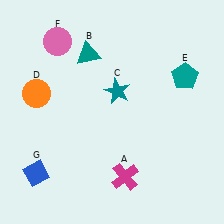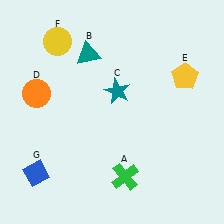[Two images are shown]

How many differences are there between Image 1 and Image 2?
There are 3 differences between the two images.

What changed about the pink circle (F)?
In Image 1, F is pink. In Image 2, it changed to yellow.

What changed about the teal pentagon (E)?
In Image 1, E is teal. In Image 2, it changed to yellow.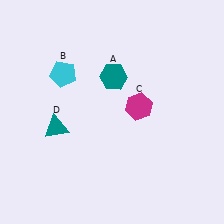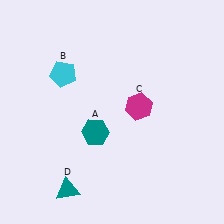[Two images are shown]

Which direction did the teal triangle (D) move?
The teal triangle (D) moved down.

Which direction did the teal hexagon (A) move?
The teal hexagon (A) moved down.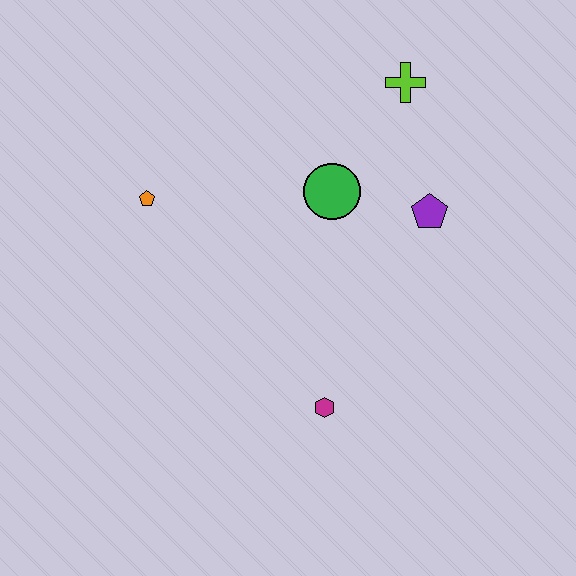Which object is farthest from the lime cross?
The magenta hexagon is farthest from the lime cross.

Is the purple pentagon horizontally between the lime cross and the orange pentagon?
No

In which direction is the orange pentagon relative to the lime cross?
The orange pentagon is to the left of the lime cross.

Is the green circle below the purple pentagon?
No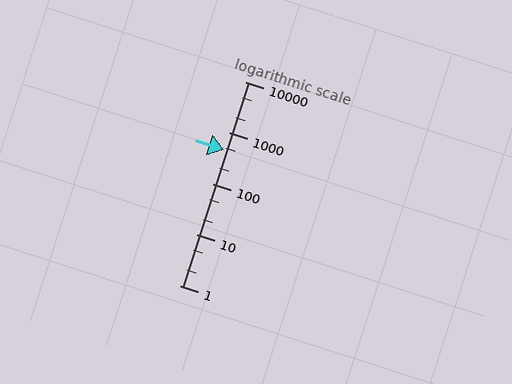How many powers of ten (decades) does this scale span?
The scale spans 4 decades, from 1 to 10000.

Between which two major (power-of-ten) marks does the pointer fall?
The pointer is between 100 and 1000.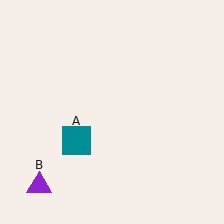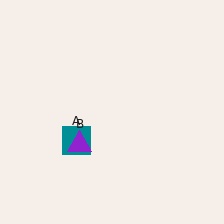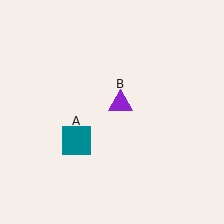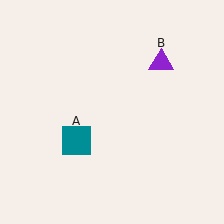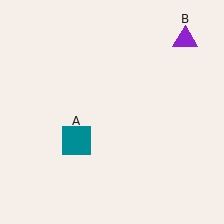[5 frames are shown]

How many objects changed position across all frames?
1 object changed position: purple triangle (object B).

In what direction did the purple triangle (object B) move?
The purple triangle (object B) moved up and to the right.